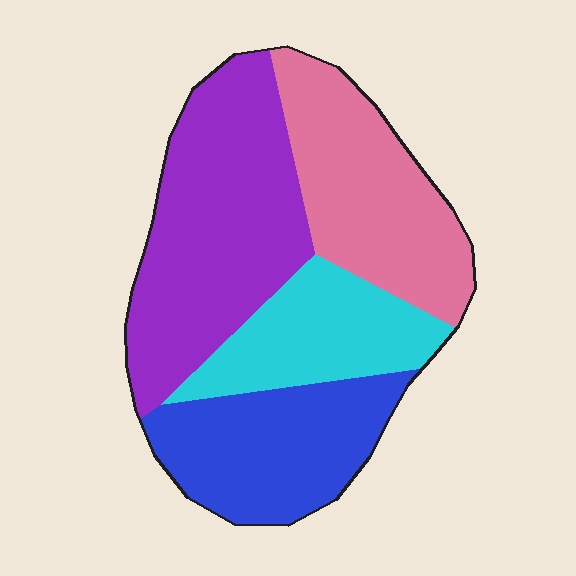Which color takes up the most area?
Purple, at roughly 35%.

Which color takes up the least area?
Cyan, at roughly 20%.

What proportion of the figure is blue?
Blue takes up between a sixth and a third of the figure.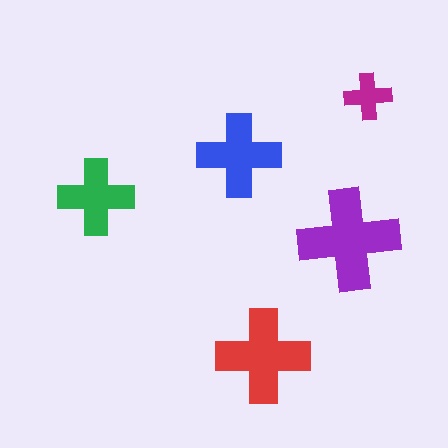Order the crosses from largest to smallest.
the purple one, the red one, the blue one, the green one, the magenta one.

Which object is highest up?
The magenta cross is topmost.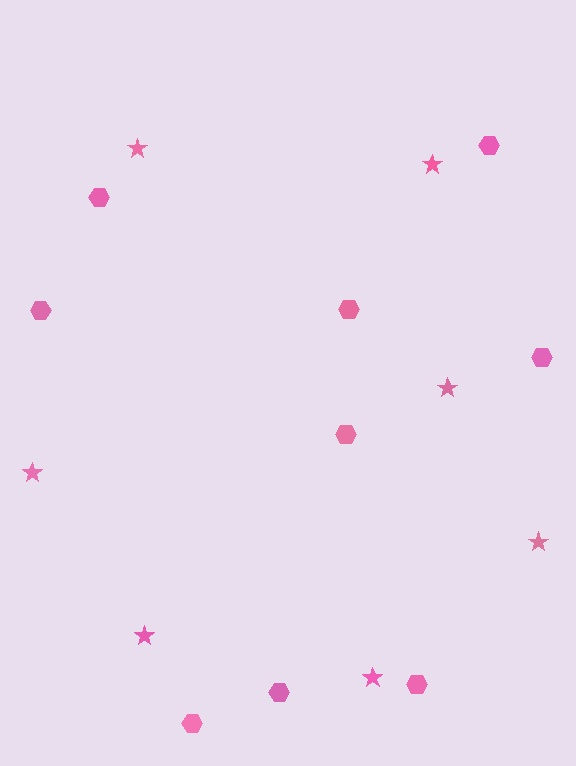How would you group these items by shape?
There are 2 groups: one group of hexagons (9) and one group of stars (7).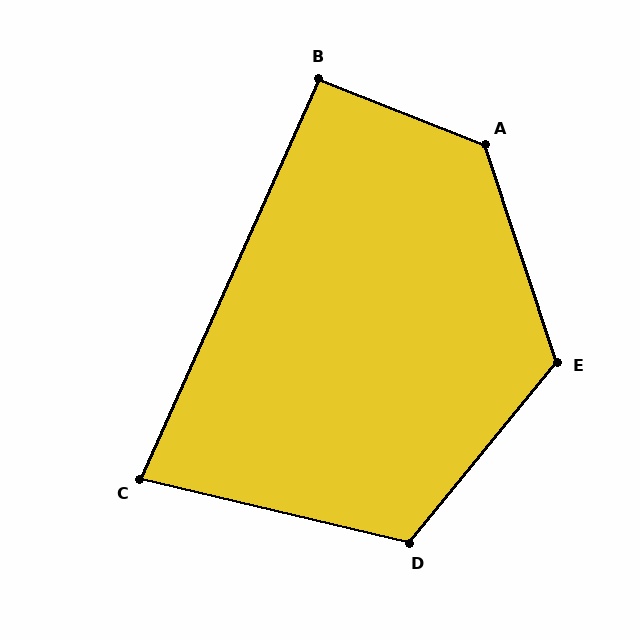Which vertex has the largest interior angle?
A, at approximately 130 degrees.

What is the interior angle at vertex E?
Approximately 123 degrees (obtuse).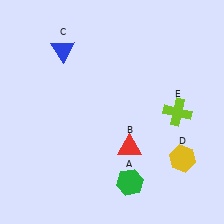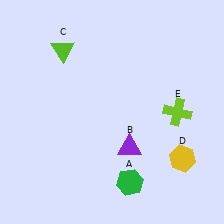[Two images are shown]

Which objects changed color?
B changed from red to purple. C changed from blue to lime.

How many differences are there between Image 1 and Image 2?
There are 2 differences between the two images.